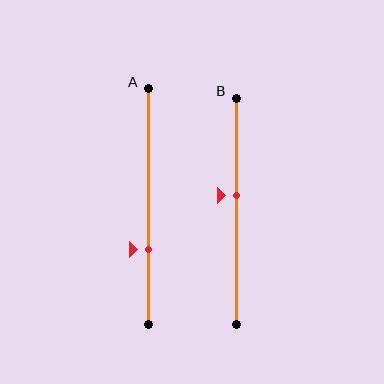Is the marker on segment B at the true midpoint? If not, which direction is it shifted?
No, the marker on segment B is shifted upward by about 7% of the segment length.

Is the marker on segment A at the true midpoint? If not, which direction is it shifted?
No, the marker on segment A is shifted downward by about 18% of the segment length.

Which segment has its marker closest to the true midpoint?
Segment B has its marker closest to the true midpoint.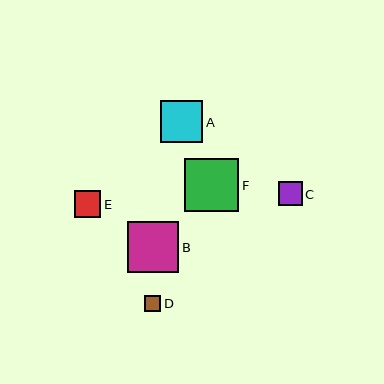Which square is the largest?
Square F is the largest with a size of approximately 54 pixels.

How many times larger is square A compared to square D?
Square A is approximately 2.6 times the size of square D.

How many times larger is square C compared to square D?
Square C is approximately 1.5 times the size of square D.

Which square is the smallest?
Square D is the smallest with a size of approximately 16 pixels.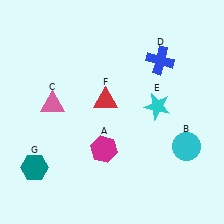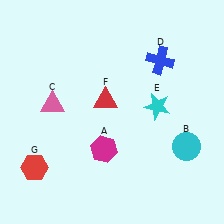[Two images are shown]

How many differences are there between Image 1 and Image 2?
There is 1 difference between the two images.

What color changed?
The hexagon (G) changed from teal in Image 1 to red in Image 2.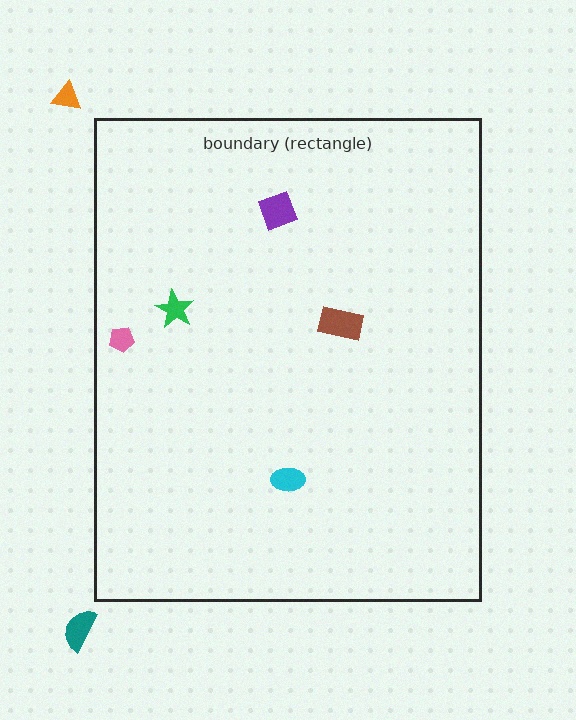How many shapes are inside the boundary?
5 inside, 2 outside.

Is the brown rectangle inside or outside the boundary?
Inside.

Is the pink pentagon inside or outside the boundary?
Inside.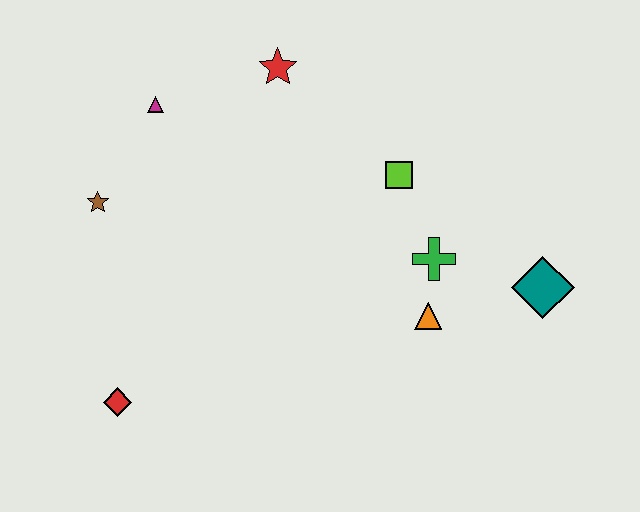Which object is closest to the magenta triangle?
The brown star is closest to the magenta triangle.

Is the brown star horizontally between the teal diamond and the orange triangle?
No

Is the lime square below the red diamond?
No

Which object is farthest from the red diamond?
The teal diamond is farthest from the red diamond.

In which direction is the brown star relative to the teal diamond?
The brown star is to the left of the teal diamond.